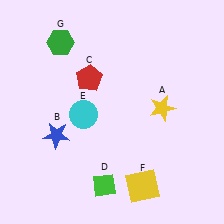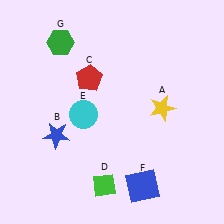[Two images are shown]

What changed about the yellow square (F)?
In Image 1, F is yellow. In Image 2, it changed to blue.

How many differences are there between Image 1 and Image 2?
There is 1 difference between the two images.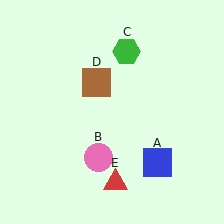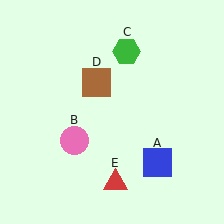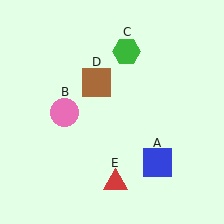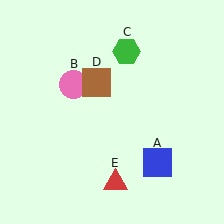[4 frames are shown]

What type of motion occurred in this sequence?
The pink circle (object B) rotated clockwise around the center of the scene.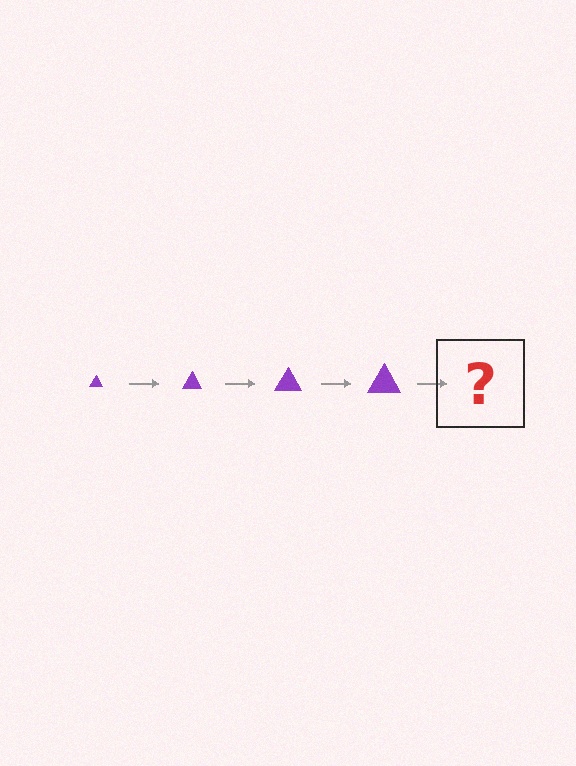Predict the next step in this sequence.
The next step is a purple triangle, larger than the previous one.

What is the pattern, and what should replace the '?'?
The pattern is that the triangle gets progressively larger each step. The '?' should be a purple triangle, larger than the previous one.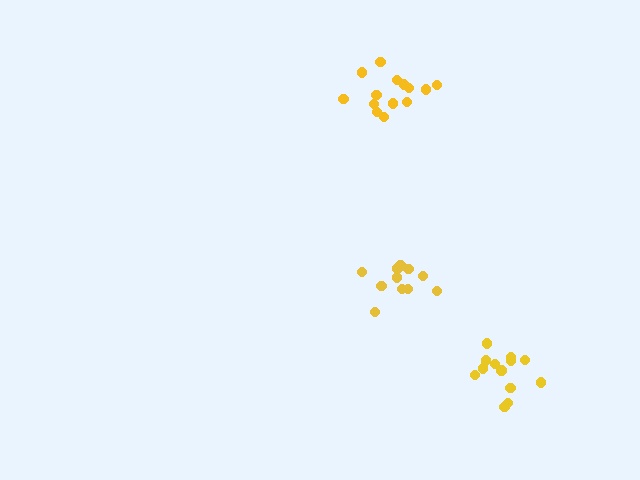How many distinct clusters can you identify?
There are 3 distinct clusters.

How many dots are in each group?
Group 1: 13 dots, Group 2: 11 dots, Group 3: 14 dots (38 total).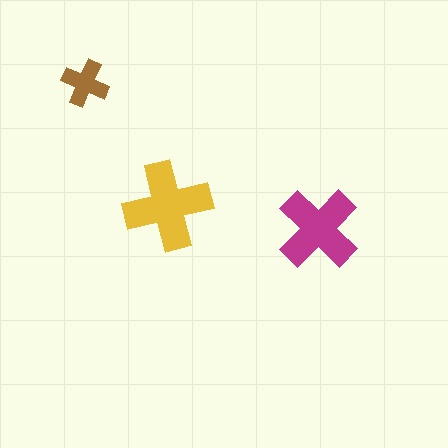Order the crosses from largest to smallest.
the yellow one, the magenta one, the brown one.